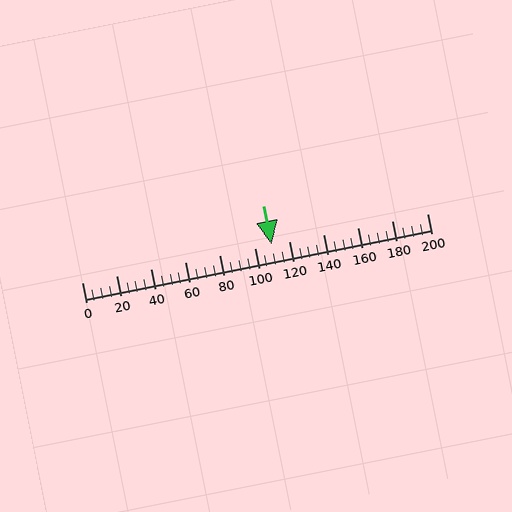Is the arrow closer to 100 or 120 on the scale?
The arrow is closer to 120.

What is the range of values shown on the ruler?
The ruler shows values from 0 to 200.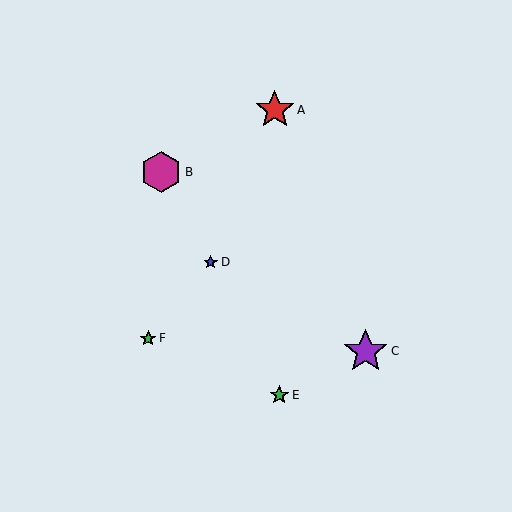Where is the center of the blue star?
The center of the blue star is at (211, 262).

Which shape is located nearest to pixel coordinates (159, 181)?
The magenta hexagon (labeled B) at (161, 172) is nearest to that location.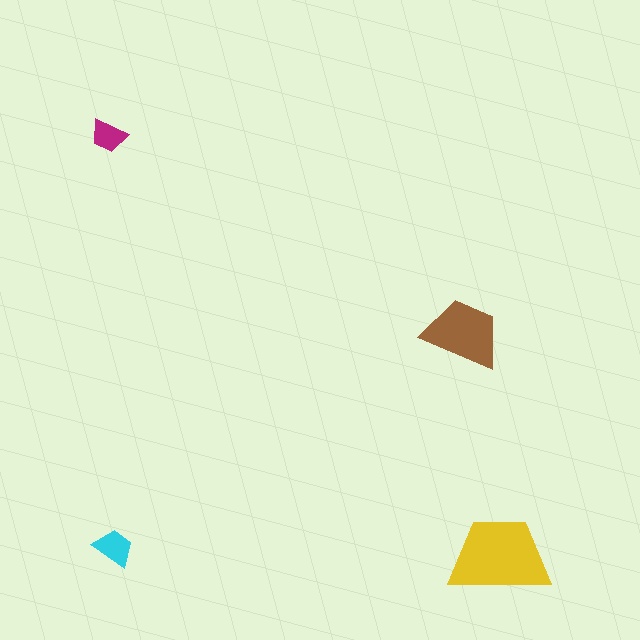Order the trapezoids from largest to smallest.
the yellow one, the brown one, the cyan one, the magenta one.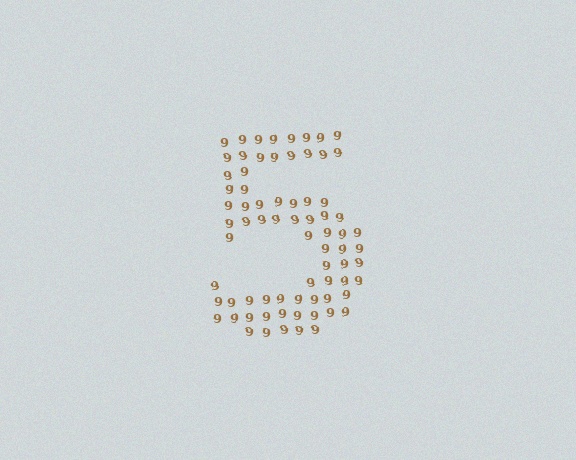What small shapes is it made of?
It is made of small digit 9's.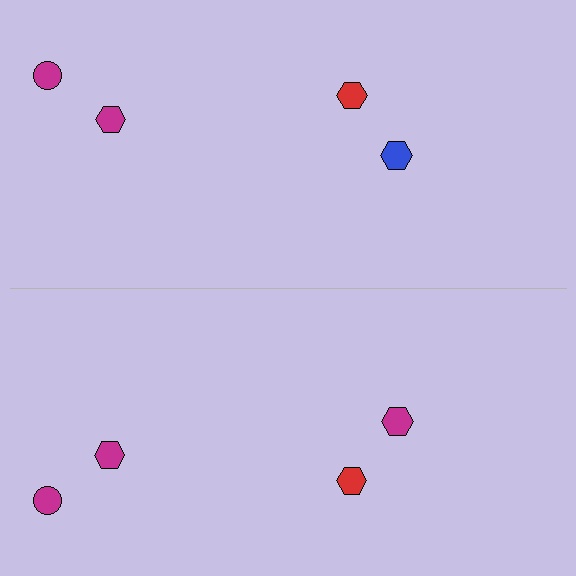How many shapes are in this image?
There are 8 shapes in this image.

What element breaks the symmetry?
The magenta hexagon on the bottom side breaks the symmetry — its mirror counterpart is blue.